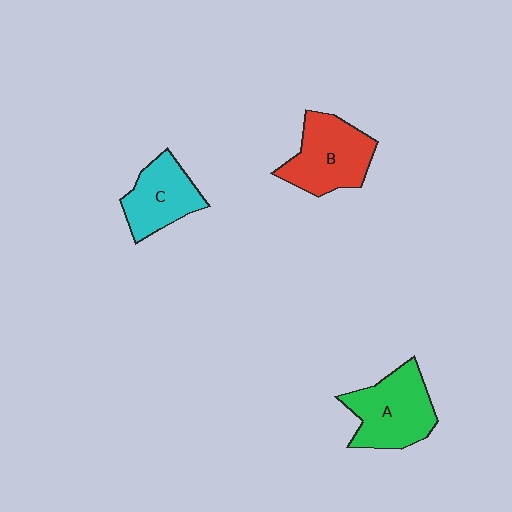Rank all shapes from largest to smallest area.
From largest to smallest: A (green), B (red), C (cyan).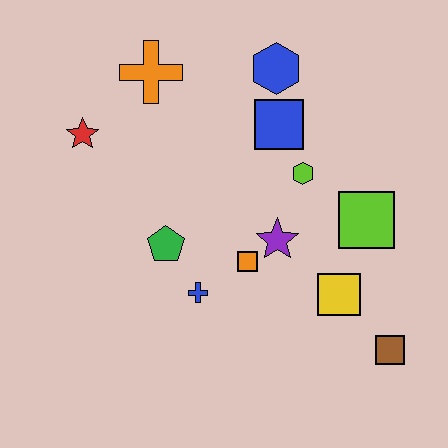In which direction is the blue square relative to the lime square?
The blue square is above the lime square.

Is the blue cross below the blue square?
Yes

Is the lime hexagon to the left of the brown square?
Yes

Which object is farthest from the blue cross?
The blue hexagon is farthest from the blue cross.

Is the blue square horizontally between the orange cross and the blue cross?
No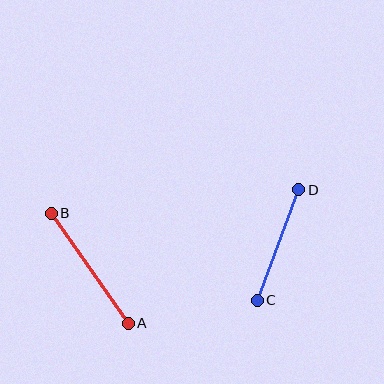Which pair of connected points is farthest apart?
Points A and B are farthest apart.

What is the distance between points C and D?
The distance is approximately 118 pixels.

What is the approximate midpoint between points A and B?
The midpoint is at approximately (90, 268) pixels.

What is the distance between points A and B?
The distance is approximately 134 pixels.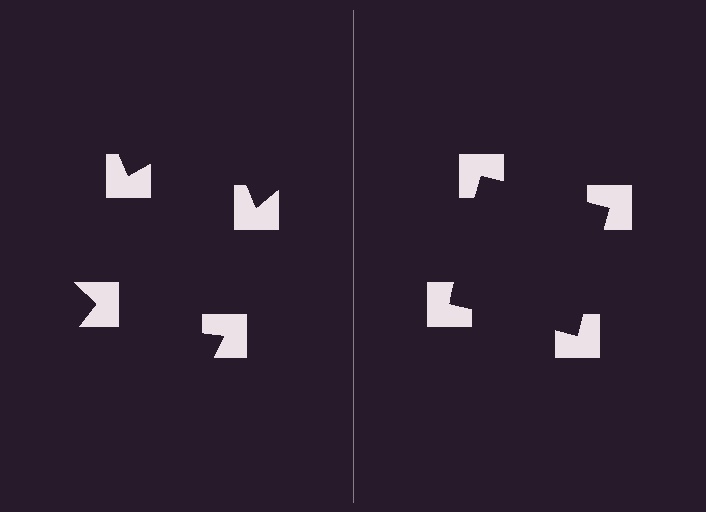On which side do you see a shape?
An illusory square appears on the right side. On the left side the wedge cuts are rotated, so no coherent shape forms.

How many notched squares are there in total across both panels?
8 — 4 on each side.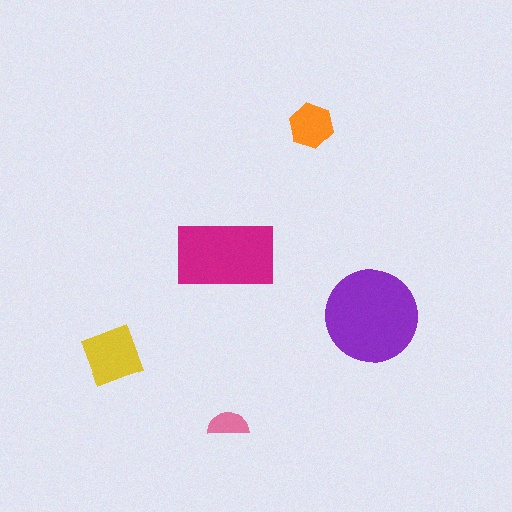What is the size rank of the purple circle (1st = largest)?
1st.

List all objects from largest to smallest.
The purple circle, the magenta rectangle, the yellow diamond, the orange hexagon, the pink semicircle.